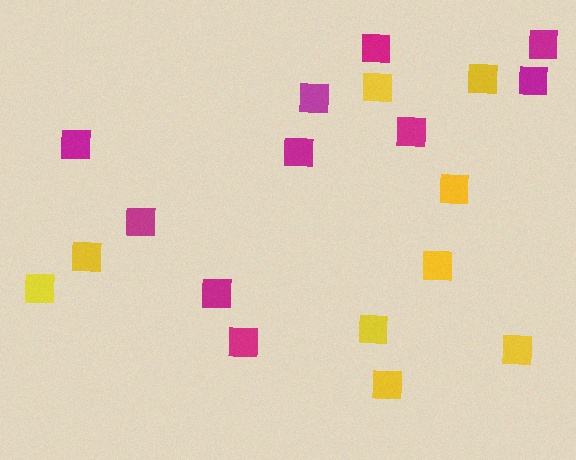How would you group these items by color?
There are 2 groups: one group of magenta squares (10) and one group of yellow squares (9).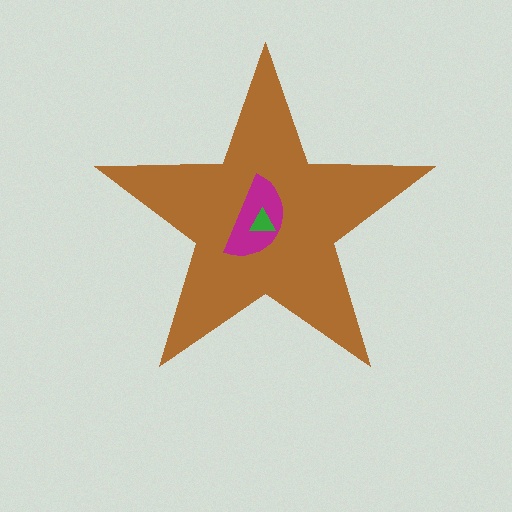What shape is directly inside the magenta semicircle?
The green triangle.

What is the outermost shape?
The brown star.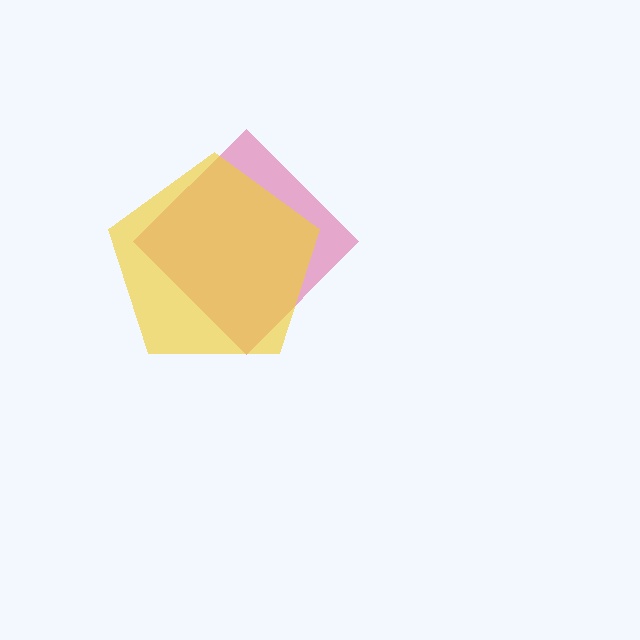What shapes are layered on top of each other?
The layered shapes are: a pink diamond, a yellow pentagon.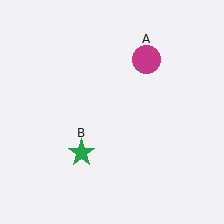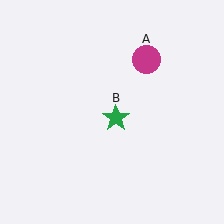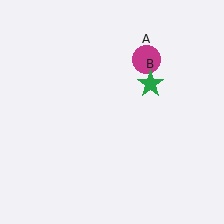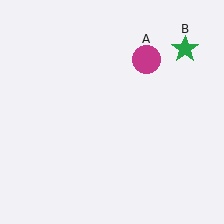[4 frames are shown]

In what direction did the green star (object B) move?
The green star (object B) moved up and to the right.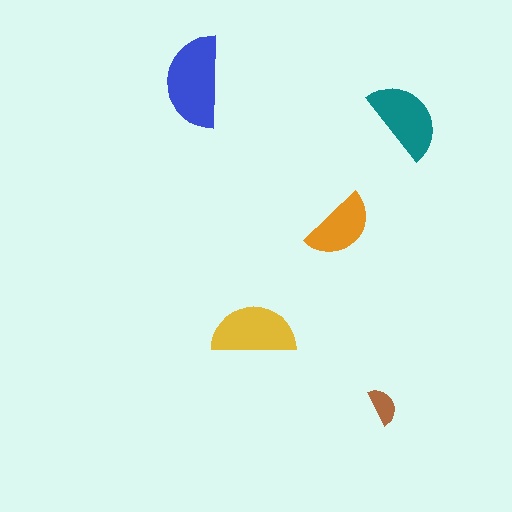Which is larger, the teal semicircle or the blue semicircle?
The blue one.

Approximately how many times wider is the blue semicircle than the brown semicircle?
About 2.5 times wider.